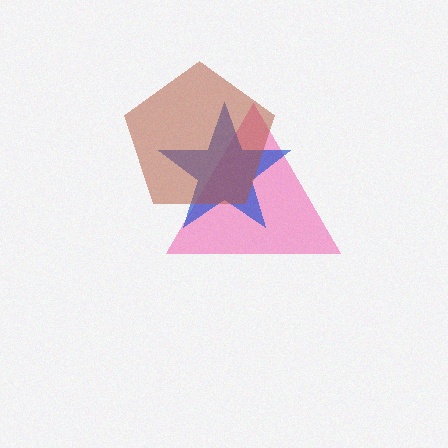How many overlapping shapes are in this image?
There are 3 overlapping shapes in the image.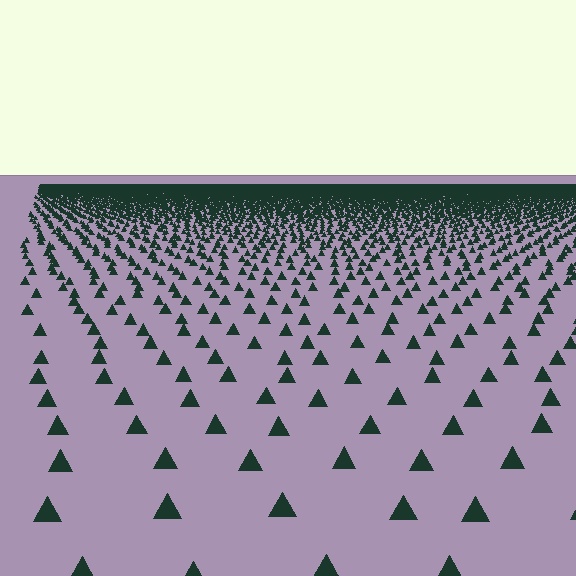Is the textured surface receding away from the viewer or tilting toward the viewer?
The surface is receding away from the viewer. Texture elements get smaller and denser toward the top.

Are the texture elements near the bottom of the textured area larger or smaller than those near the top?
Larger. Near the bottom, elements are closer to the viewer and appear at a bigger on-screen size.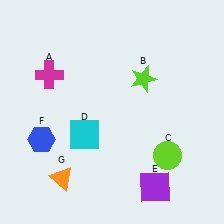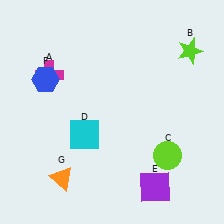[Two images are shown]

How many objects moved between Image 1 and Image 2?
2 objects moved between the two images.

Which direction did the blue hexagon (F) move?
The blue hexagon (F) moved up.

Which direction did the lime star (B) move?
The lime star (B) moved right.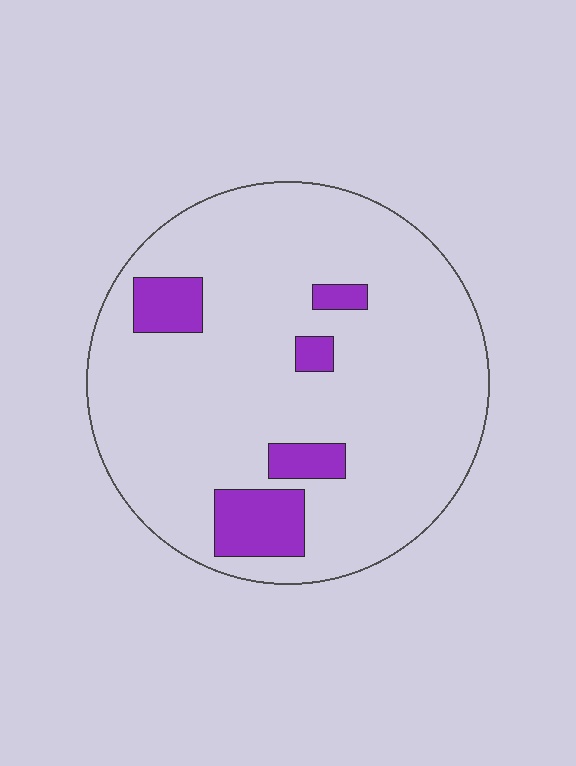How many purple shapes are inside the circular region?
5.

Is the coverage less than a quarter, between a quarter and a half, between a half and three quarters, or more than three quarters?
Less than a quarter.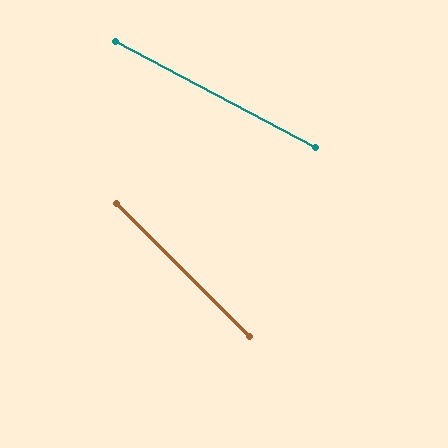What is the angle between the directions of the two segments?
Approximately 17 degrees.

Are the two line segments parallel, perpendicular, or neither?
Neither parallel nor perpendicular — they differ by about 17°.